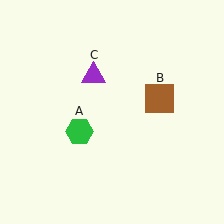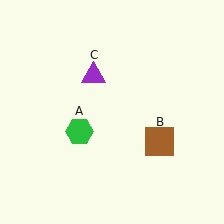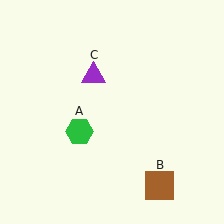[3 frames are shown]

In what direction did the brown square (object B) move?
The brown square (object B) moved down.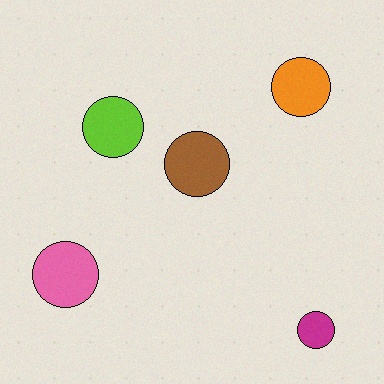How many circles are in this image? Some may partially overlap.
There are 5 circles.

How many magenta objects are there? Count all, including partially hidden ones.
There is 1 magenta object.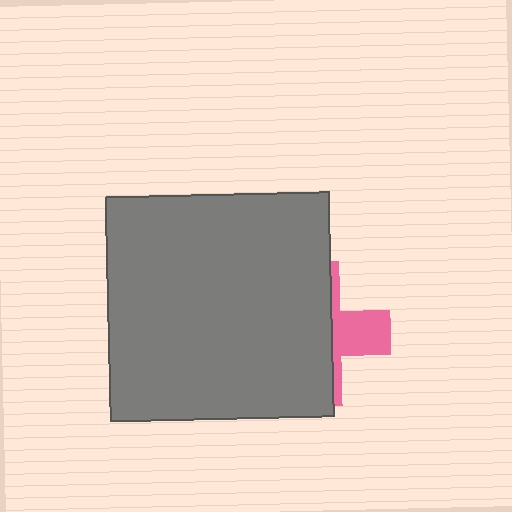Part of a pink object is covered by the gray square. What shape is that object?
It is a cross.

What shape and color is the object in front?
The object in front is a gray square.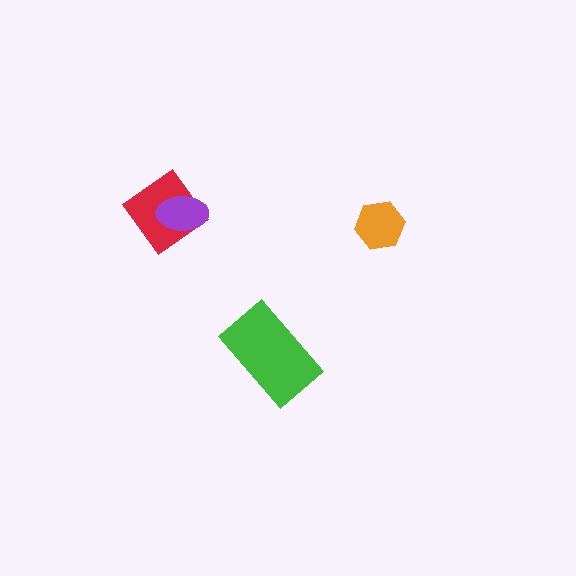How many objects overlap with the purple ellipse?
1 object overlaps with the purple ellipse.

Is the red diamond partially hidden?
Yes, it is partially covered by another shape.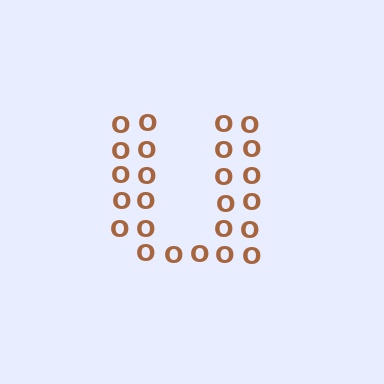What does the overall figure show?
The overall figure shows the letter U.